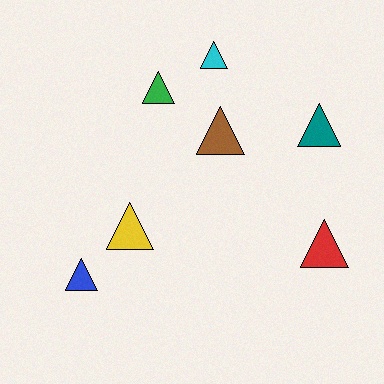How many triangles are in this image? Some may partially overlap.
There are 7 triangles.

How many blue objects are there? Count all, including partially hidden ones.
There is 1 blue object.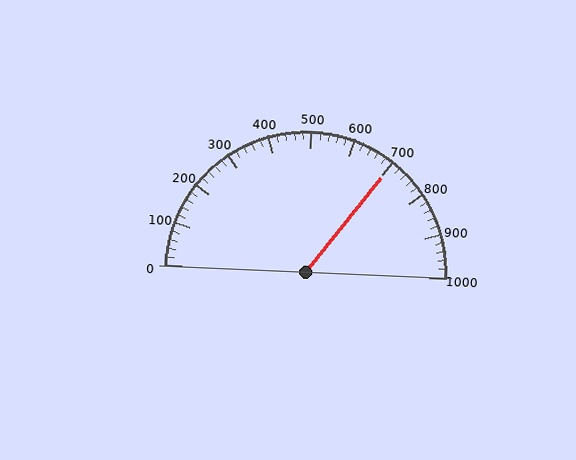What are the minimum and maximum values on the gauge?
The gauge ranges from 0 to 1000.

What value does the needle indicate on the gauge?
The needle indicates approximately 700.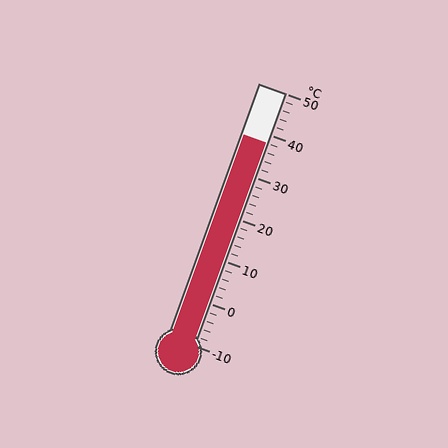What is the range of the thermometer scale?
The thermometer scale ranges from -10°C to 50°C.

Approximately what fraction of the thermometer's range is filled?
The thermometer is filled to approximately 80% of its range.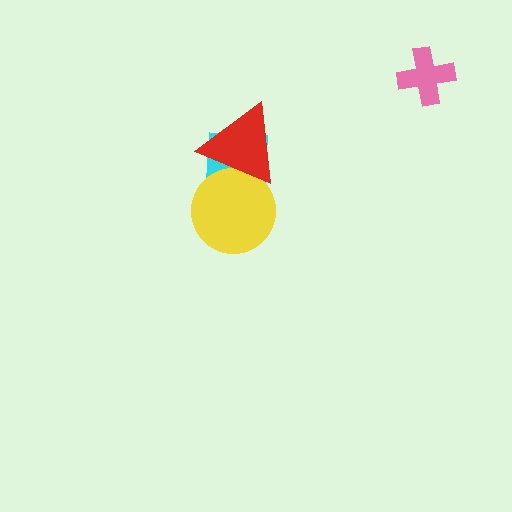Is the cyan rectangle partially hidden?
Yes, it is partially covered by another shape.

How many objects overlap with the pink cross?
0 objects overlap with the pink cross.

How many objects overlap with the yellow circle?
2 objects overlap with the yellow circle.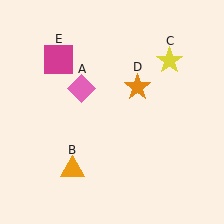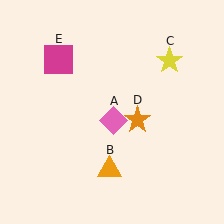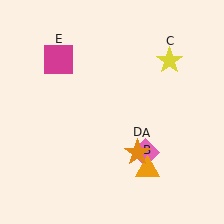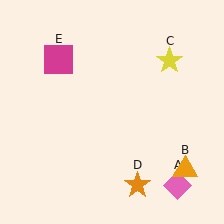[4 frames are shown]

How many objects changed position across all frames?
3 objects changed position: pink diamond (object A), orange triangle (object B), orange star (object D).